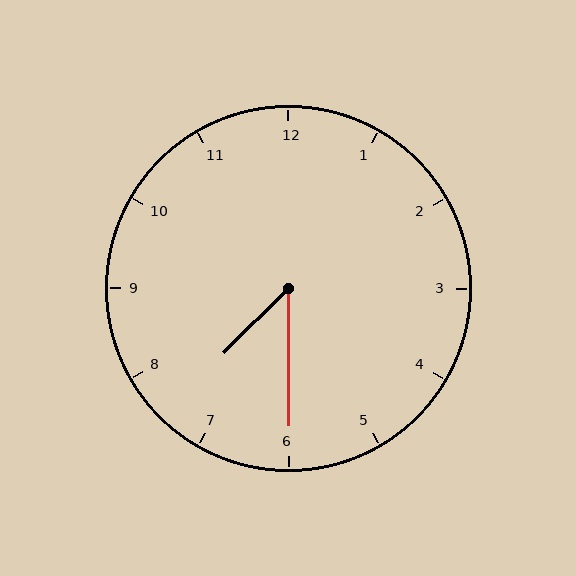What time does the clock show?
7:30.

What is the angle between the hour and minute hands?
Approximately 45 degrees.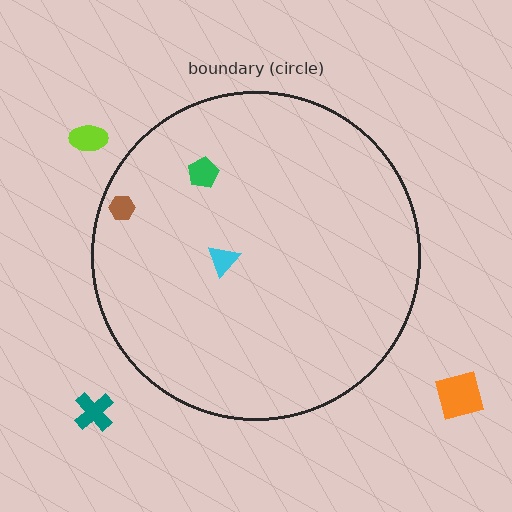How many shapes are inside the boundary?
3 inside, 3 outside.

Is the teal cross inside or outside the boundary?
Outside.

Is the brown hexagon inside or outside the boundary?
Inside.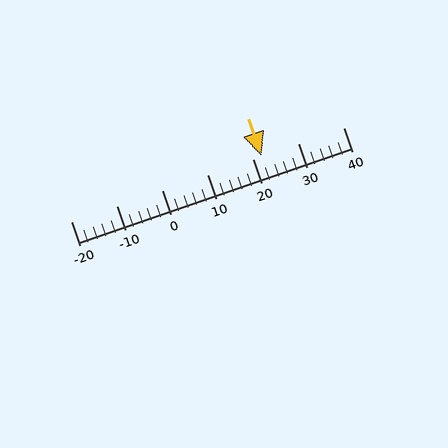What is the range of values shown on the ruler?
The ruler shows values from -20 to 40.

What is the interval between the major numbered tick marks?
The major tick marks are spaced 10 units apart.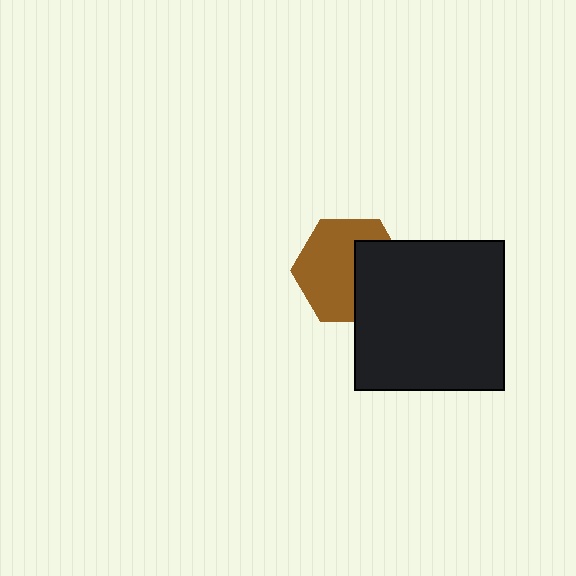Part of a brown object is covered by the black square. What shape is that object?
It is a hexagon.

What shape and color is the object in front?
The object in front is a black square.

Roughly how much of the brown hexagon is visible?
About half of it is visible (roughly 61%).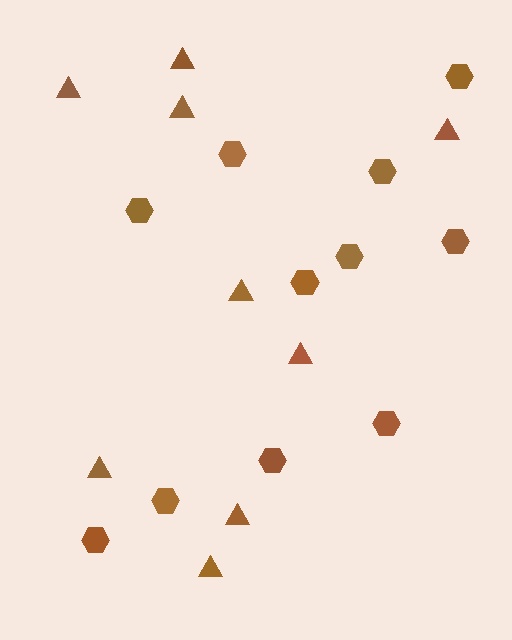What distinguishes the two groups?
There are 2 groups: one group of triangles (9) and one group of hexagons (11).